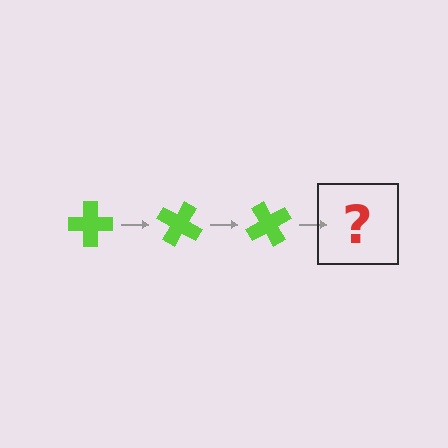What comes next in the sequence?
The next element should be a lime cross rotated 90 degrees.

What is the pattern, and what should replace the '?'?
The pattern is that the cross rotates 30 degrees each step. The '?' should be a lime cross rotated 90 degrees.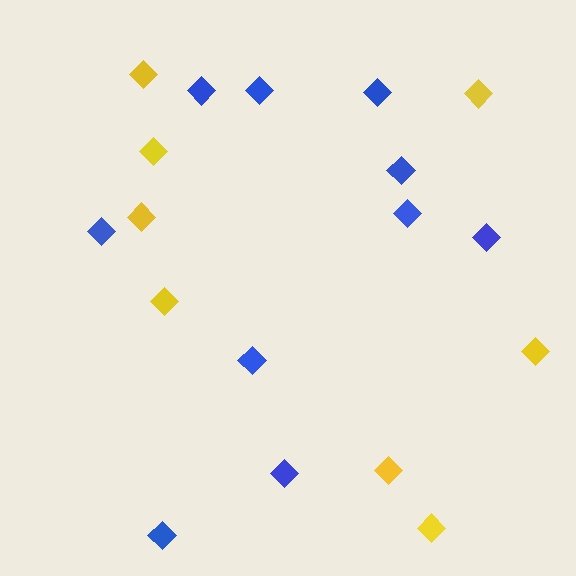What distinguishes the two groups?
There are 2 groups: one group of blue diamonds (10) and one group of yellow diamonds (8).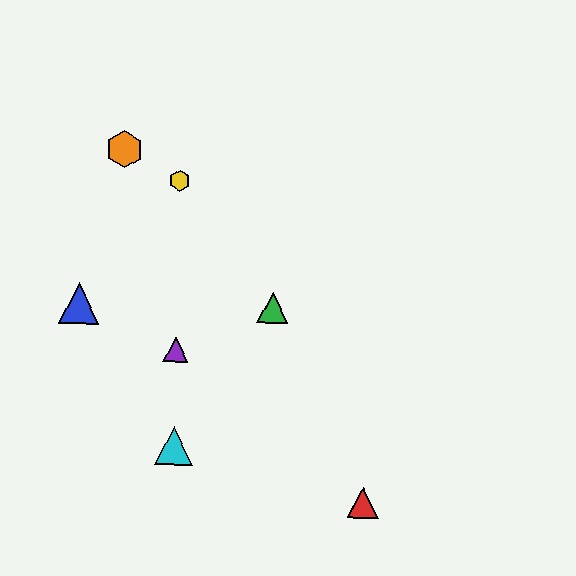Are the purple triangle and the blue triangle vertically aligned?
No, the purple triangle is at x≈176 and the blue triangle is at x≈79.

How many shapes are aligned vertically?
3 shapes (the yellow hexagon, the purple triangle, the cyan triangle) are aligned vertically.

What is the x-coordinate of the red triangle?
The red triangle is at x≈363.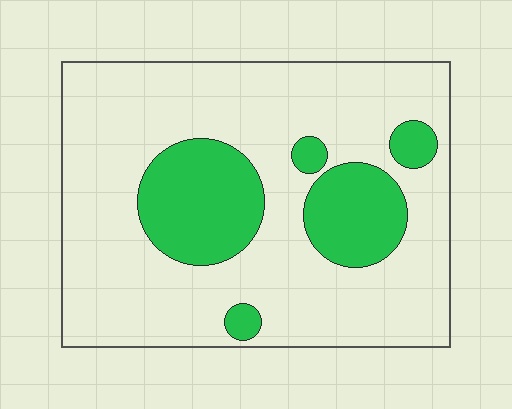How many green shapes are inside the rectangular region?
5.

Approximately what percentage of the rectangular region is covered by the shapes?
Approximately 25%.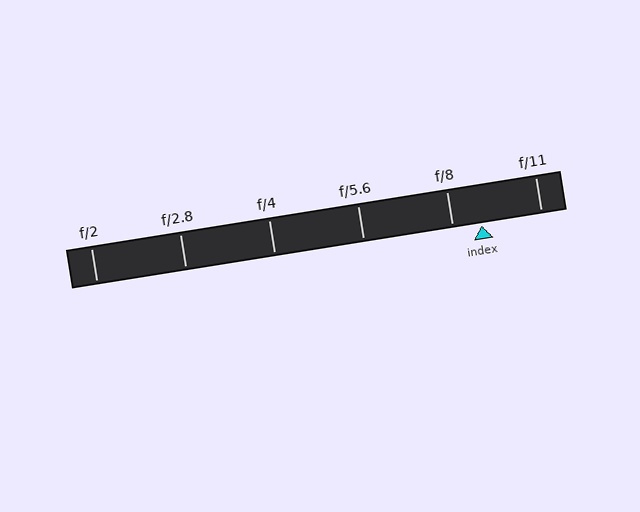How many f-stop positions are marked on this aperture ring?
There are 6 f-stop positions marked.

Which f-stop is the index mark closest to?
The index mark is closest to f/8.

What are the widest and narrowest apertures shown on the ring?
The widest aperture shown is f/2 and the narrowest is f/11.